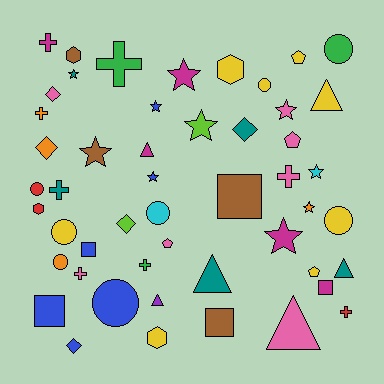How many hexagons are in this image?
There are 4 hexagons.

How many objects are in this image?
There are 50 objects.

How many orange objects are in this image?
There are 4 orange objects.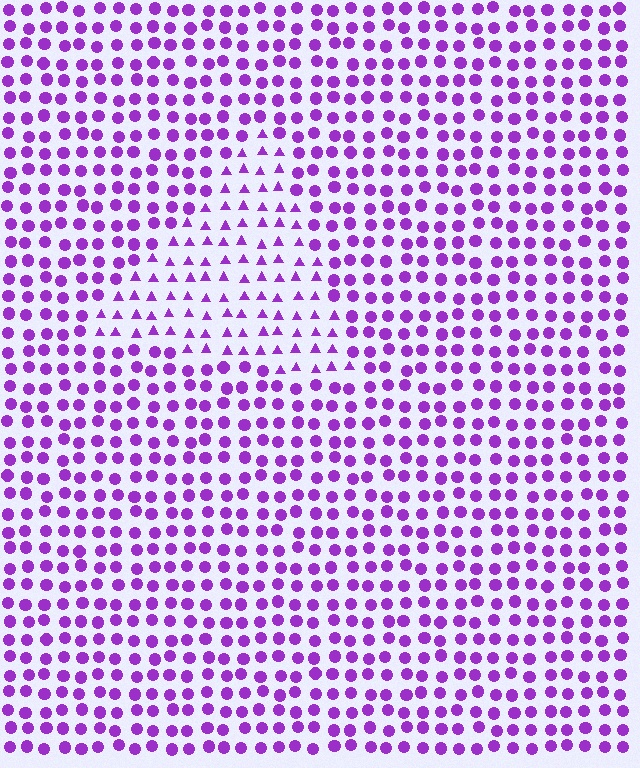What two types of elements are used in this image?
The image uses triangles inside the triangle region and circles outside it.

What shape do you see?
I see a triangle.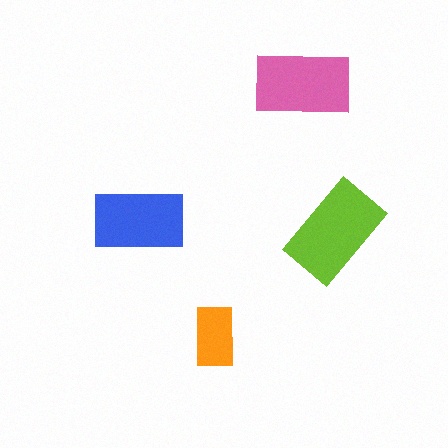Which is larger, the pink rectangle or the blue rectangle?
The pink one.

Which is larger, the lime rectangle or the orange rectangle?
The lime one.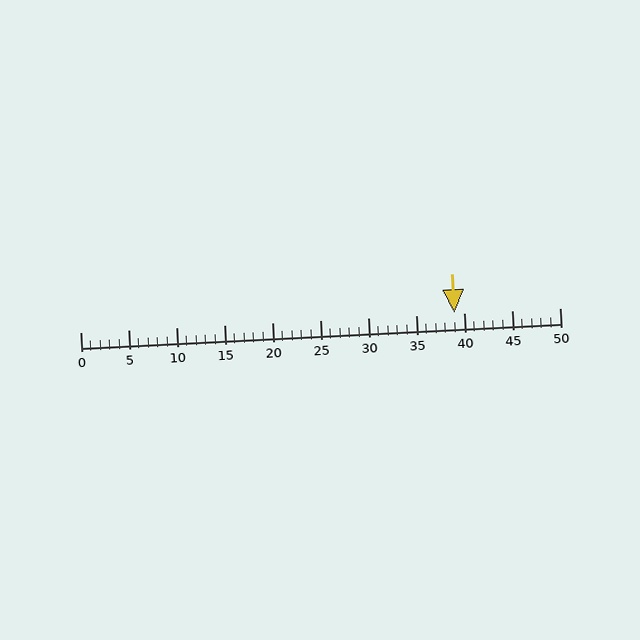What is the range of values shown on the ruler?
The ruler shows values from 0 to 50.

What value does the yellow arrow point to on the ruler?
The yellow arrow points to approximately 39.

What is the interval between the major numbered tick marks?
The major tick marks are spaced 5 units apart.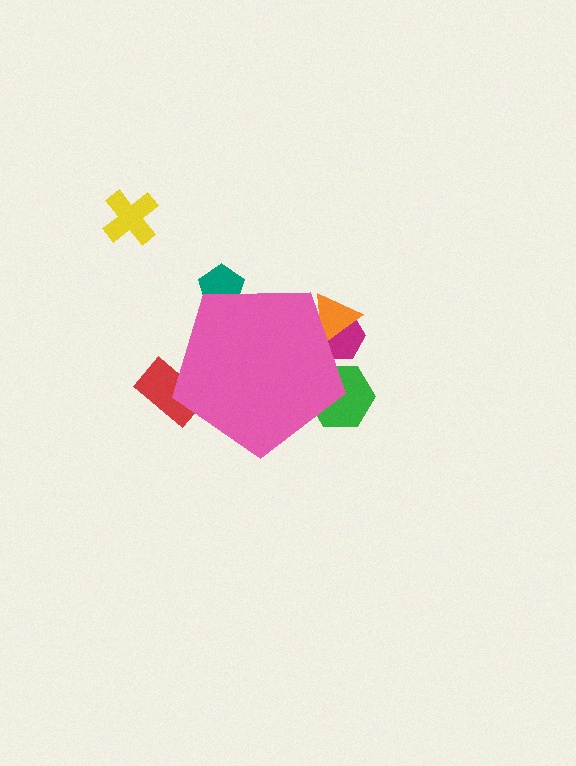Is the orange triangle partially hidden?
Yes, the orange triangle is partially hidden behind the pink pentagon.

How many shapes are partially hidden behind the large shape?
5 shapes are partially hidden.